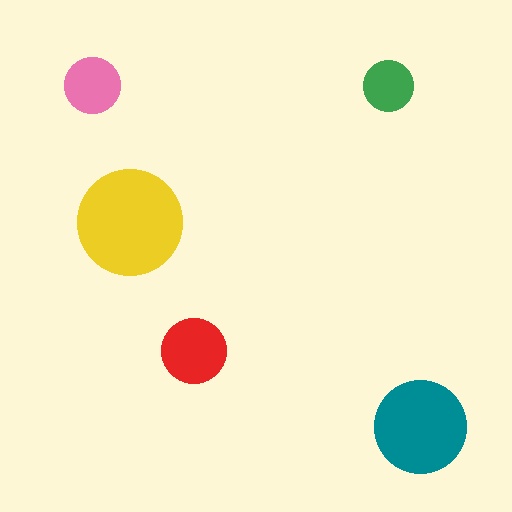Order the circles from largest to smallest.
the yellow one, the teal one, the red one, the pink one, the green one.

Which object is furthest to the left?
The pink circle is leftmost.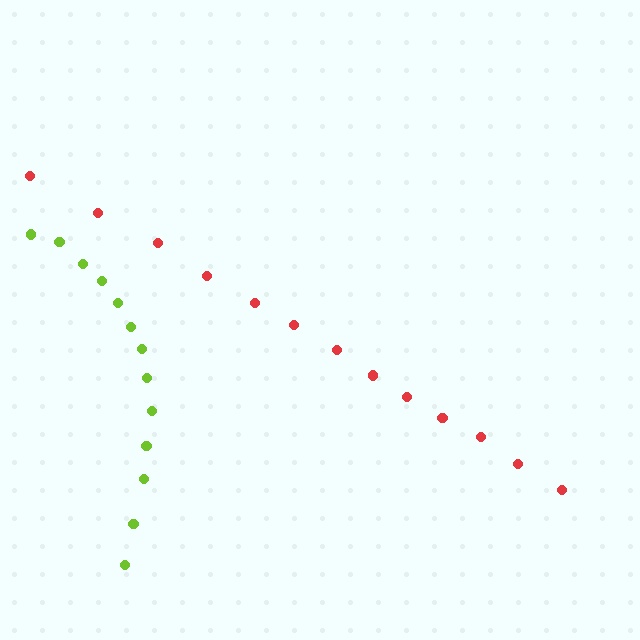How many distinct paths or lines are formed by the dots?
There are 2 distinct paths.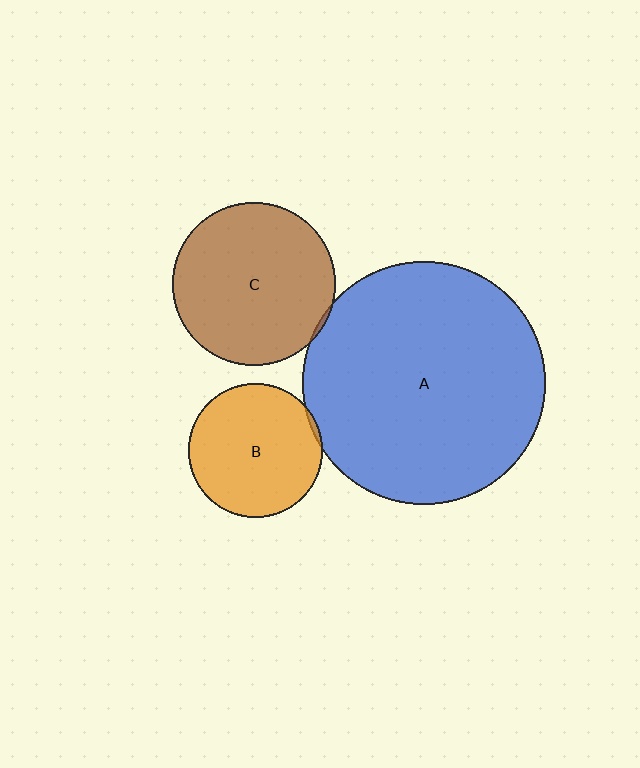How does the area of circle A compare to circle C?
Approximately 2.2 times.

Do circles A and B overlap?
Yes.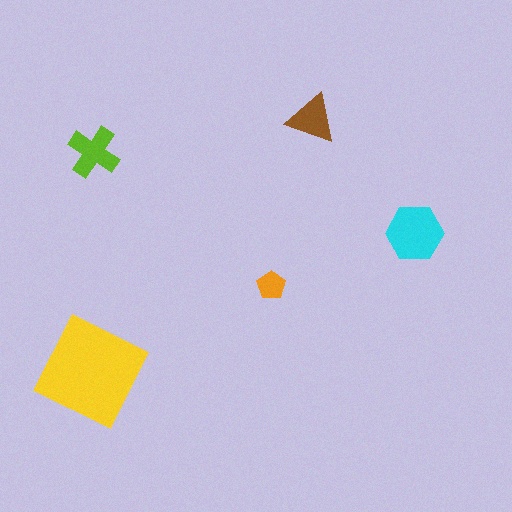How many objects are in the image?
There are 5 objects in the image.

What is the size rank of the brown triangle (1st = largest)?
4th.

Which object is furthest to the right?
The cyan hexagon is rightmost.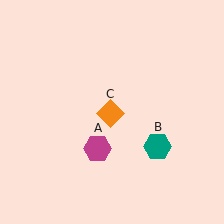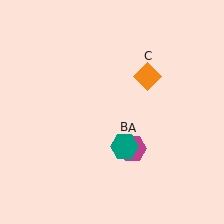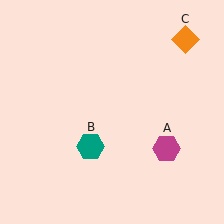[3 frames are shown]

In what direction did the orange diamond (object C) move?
The orange diamond (object C) moved up and to the right.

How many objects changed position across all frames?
3 objects changed position: magenta hexagon (object A), teal hexagon (object B), orange diamond (object C).